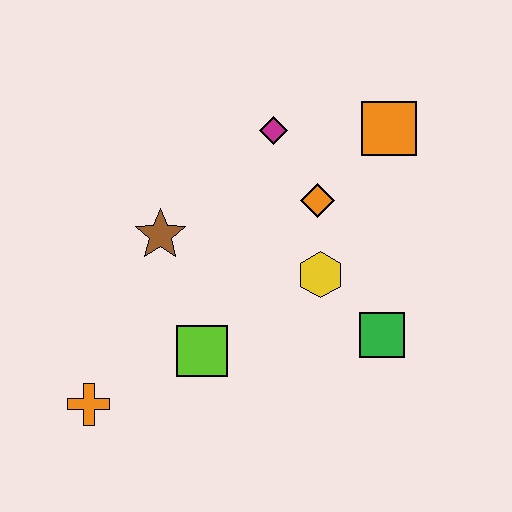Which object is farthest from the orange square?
The orange cross is farthest from the orange square.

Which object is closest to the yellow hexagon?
The orange diamond is closest to the yellow hexagon.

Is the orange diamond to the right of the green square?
No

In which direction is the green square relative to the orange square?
The green square is below the orange square.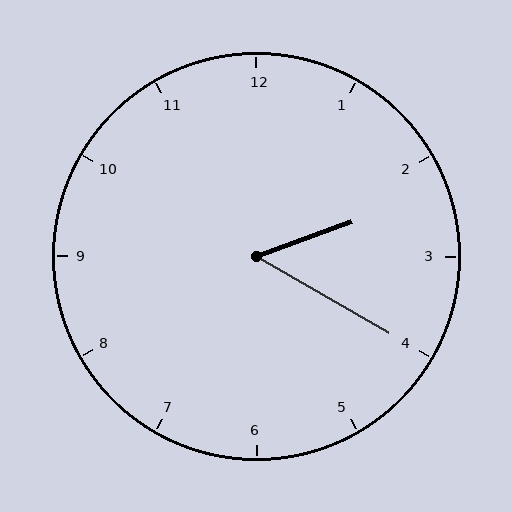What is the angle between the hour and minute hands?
Approximately 50 degrees.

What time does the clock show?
2:20.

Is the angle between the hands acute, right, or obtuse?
It is acute.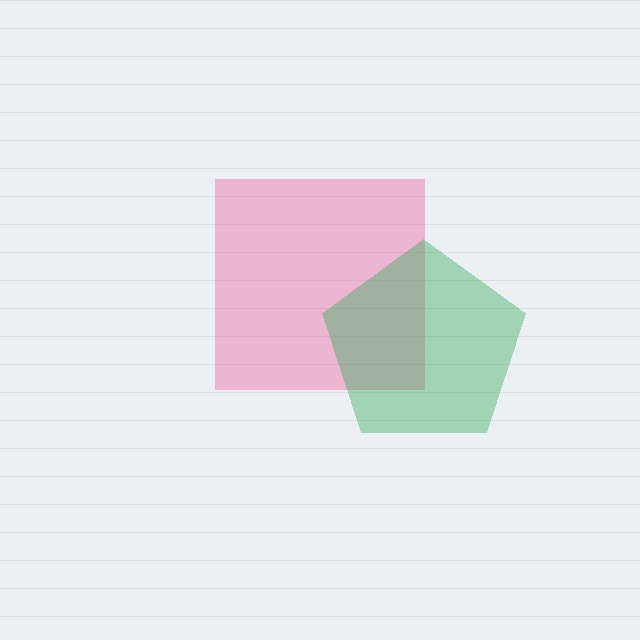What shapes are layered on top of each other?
The layered shapes are: a pink square, a green pentagon.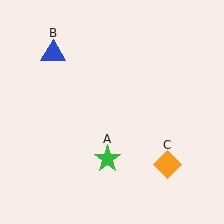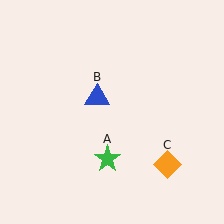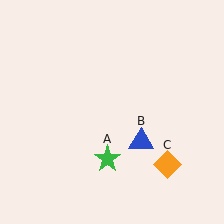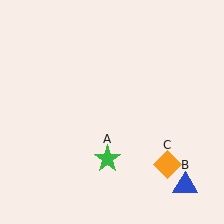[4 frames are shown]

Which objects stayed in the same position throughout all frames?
Green star (object A) and orange diamond (object C) remained stationary.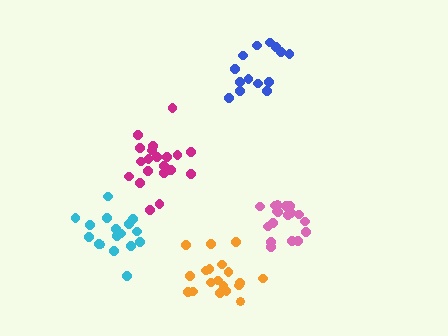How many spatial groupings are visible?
There are 5 spatial groupings.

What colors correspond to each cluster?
The clusters are colored: pink, cyan, blue, magenta, orange.